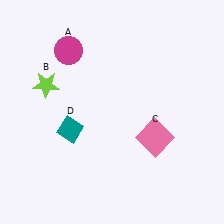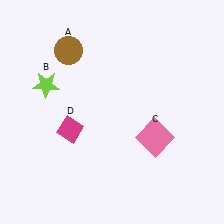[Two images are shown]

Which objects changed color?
A changed from magenta to brown. D changed from teal to magenta.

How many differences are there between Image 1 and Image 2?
There are 2 differences between the two images.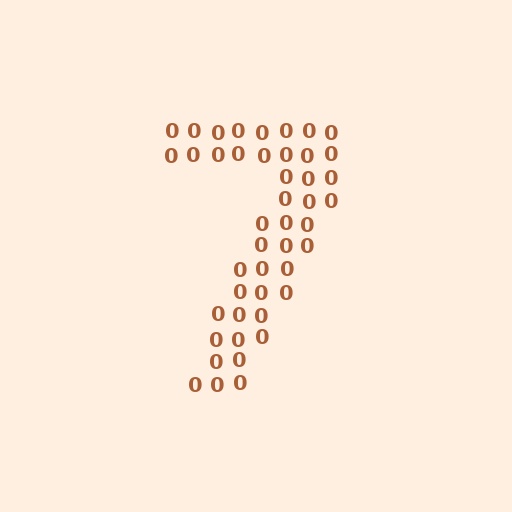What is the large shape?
The large shape is the digit 7.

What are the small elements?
The small elements are digit 0's.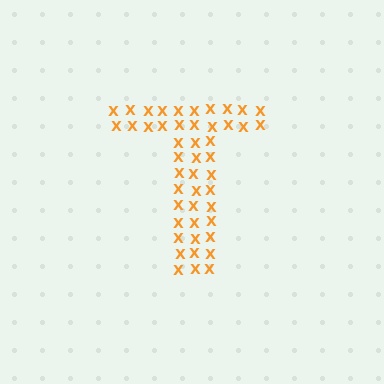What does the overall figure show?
The overall figure shows the letter T.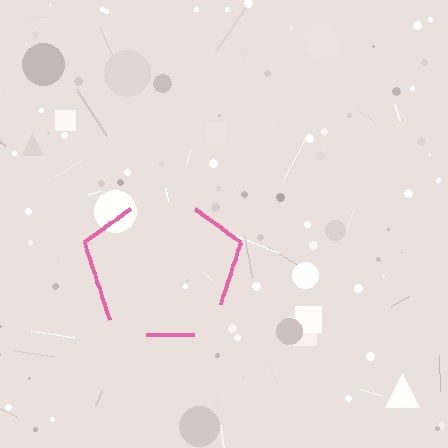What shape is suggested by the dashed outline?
The dashed outline suggests a pentagon.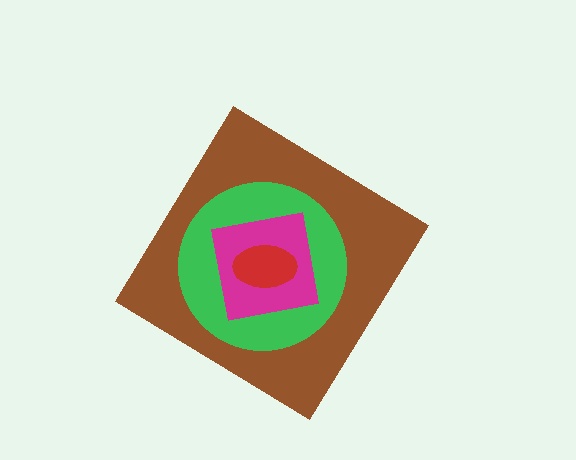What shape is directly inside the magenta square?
The red ellipse.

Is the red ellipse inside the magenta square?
Yes.